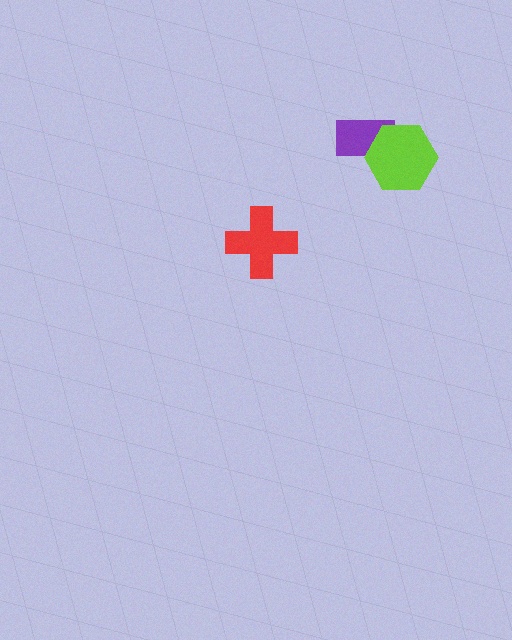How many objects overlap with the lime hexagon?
1 object overlaps with the lime hexagon.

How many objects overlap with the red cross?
0 objects overlap with the red cross.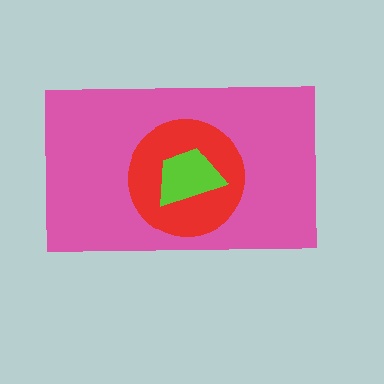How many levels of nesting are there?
3.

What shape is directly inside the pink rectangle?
The red circle.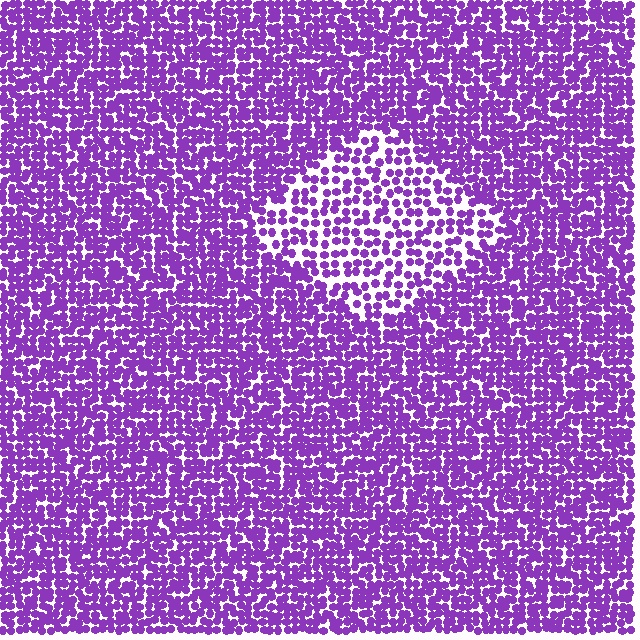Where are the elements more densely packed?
The elements are more densely packed outside the diamond boundary.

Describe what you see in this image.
The image contains small purple elements arranged at two different densities. A diamond-shaped region is visible where the elements are less densely packed than the surrounding area.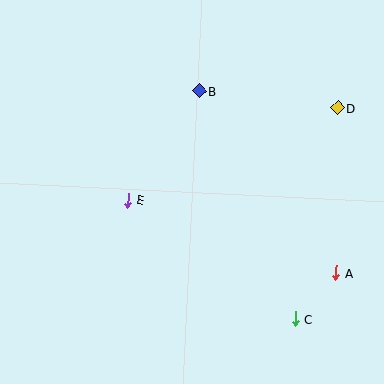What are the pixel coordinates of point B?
Point B is at (199, 91).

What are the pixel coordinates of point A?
Point A is at (336, 273).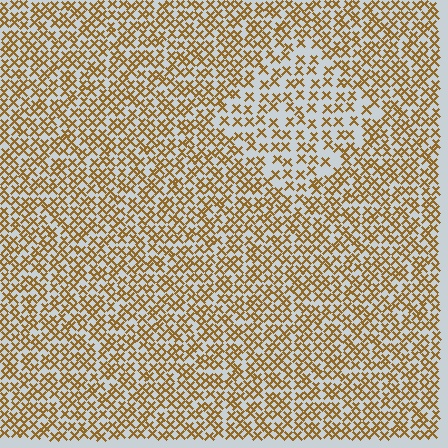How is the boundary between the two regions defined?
The boundary is defined by a change in element density (approximately 1.7x ratio). All elements are the same color, size, and shape.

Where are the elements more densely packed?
The elements are more densely packed outside the diamond boundary.